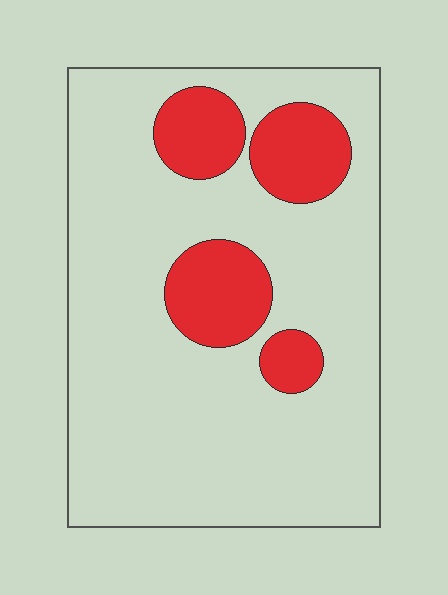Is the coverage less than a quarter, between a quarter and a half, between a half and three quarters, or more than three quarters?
Less than a quarter.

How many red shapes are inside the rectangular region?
4.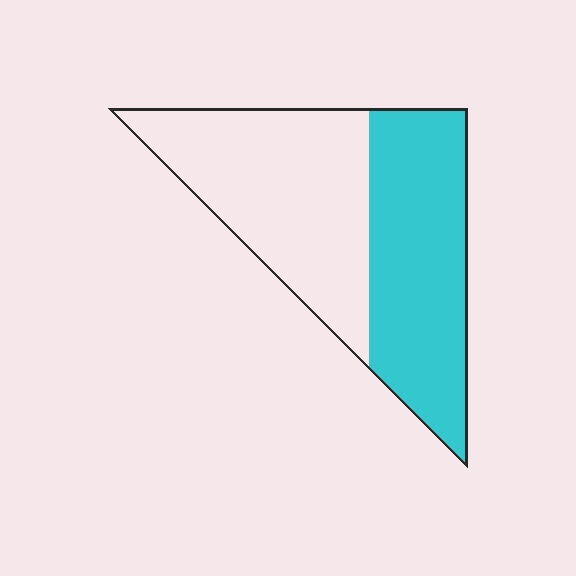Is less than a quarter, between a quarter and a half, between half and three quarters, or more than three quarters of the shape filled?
Between a quarter and a half.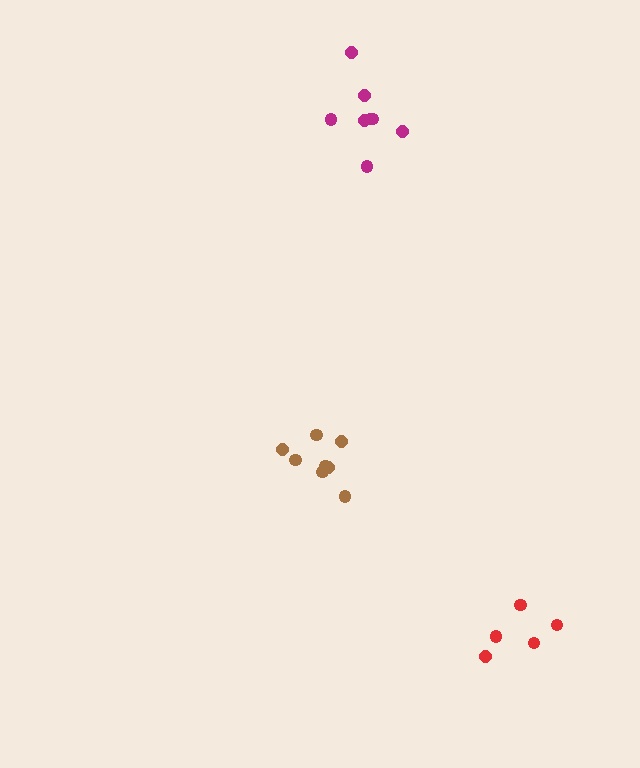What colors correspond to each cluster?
The clusters are colored: brown, red, magenta.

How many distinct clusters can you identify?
There are 3 distinct clusters.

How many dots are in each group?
Group 1: 8 dots, Group 2: 5 dots, Group 3: 8 dots (21 total).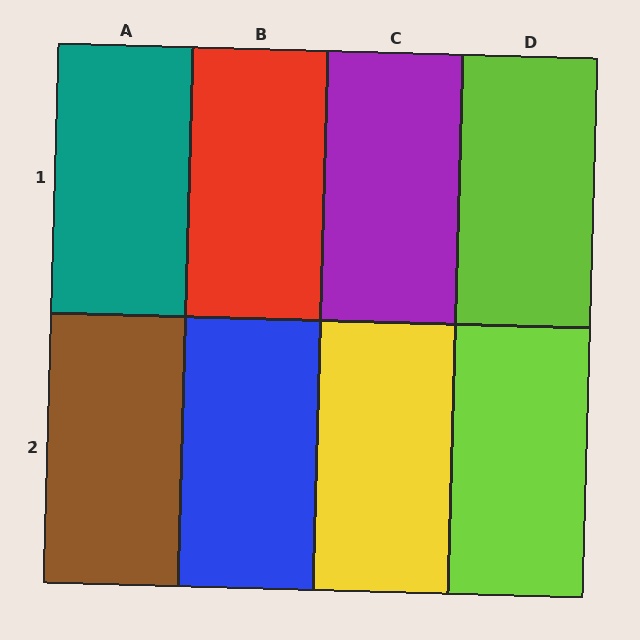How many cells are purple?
1 cell is purple.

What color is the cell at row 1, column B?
Red.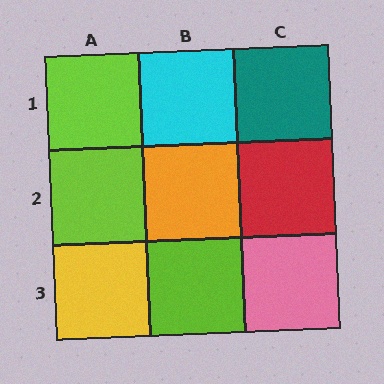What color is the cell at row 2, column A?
Lime.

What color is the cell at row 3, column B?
Lime.